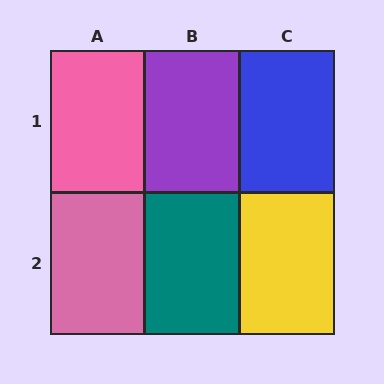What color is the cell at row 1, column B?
Purple.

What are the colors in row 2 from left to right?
Pink, teal, yellow.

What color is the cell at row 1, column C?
Blue.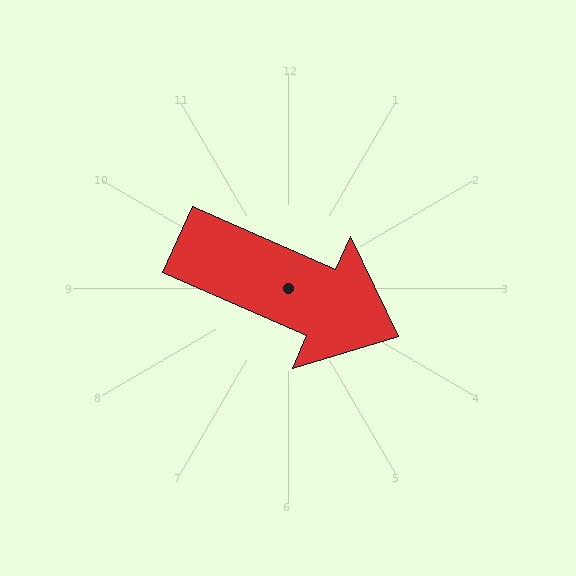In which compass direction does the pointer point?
Southeast.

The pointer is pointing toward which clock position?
Roughly 4 o'clock.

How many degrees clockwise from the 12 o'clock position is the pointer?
Approximately 114 degrees.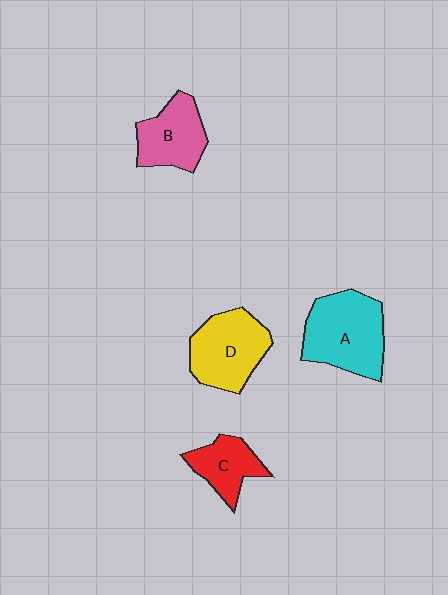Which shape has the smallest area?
Shape C (red).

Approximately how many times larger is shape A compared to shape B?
Approximately 1.5 times.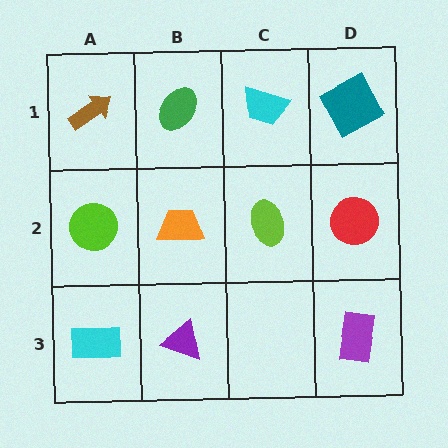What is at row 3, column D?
A purple rectangle.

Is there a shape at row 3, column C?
No, that cell is empty.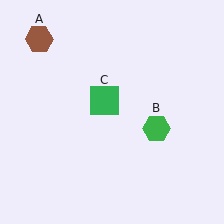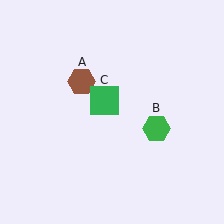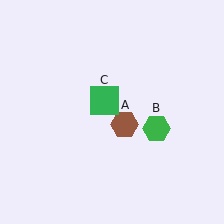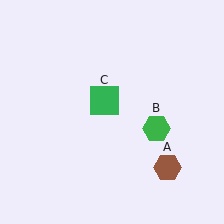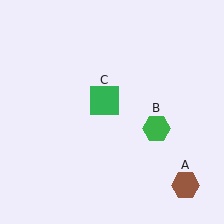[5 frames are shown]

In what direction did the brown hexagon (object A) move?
The brown hexagon (object A) moved down and to the right.